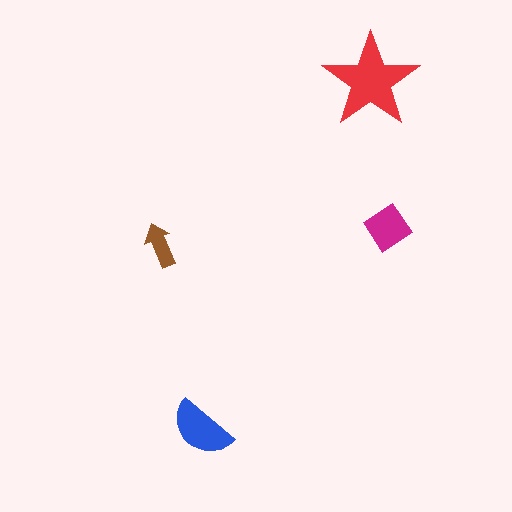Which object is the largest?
The red star.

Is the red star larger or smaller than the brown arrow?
Larger.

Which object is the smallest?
The brown arrow.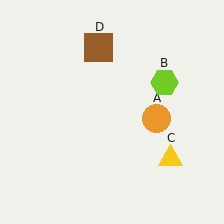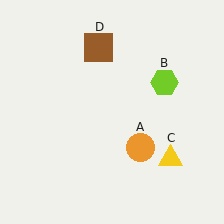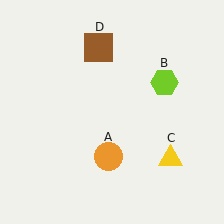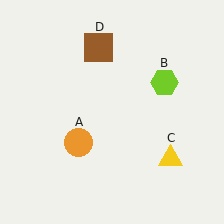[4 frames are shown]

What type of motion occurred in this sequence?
The orange circle (object A) rotated clockwise around the center of the scene.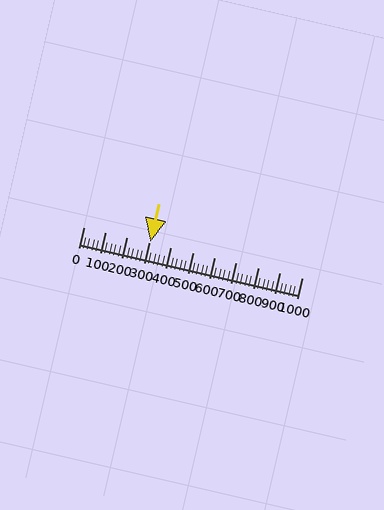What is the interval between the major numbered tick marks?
The major tick marks are spaced 100 units apart.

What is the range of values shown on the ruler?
The ruler shows values from 0 to 1000.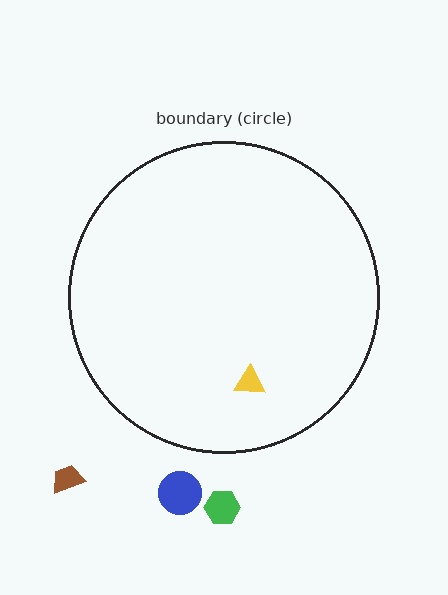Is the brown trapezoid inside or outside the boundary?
Outside.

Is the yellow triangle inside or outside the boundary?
Inside.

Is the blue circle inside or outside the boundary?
Outside.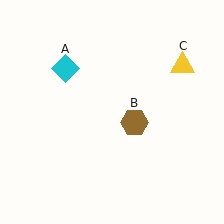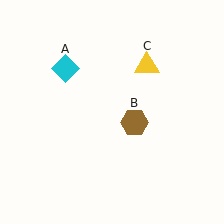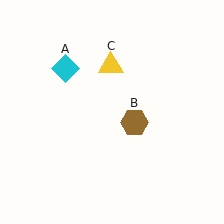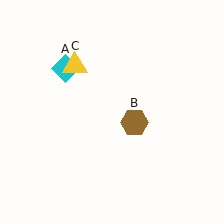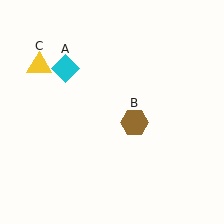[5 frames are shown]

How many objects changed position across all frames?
1 object changed position: yellow triangle (object C).